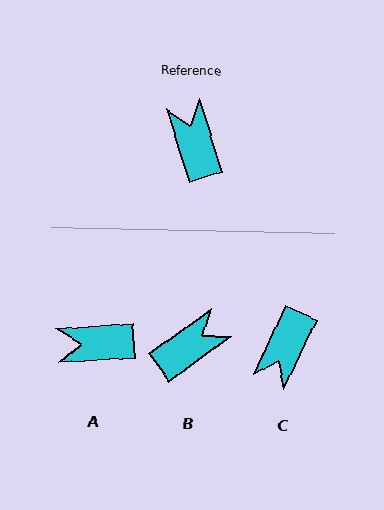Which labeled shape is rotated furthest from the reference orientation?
C, about 137 degrees away.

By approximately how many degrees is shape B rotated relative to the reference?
Approximately 72 degrees clockwise.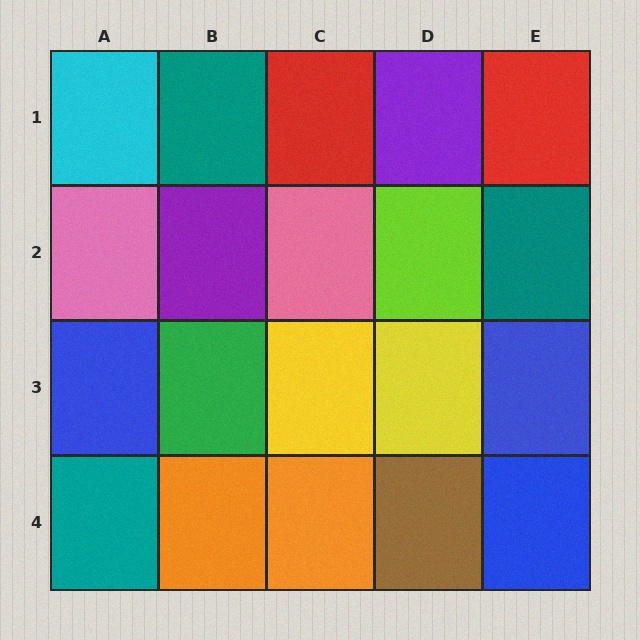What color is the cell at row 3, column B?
Green.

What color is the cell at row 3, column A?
Blue.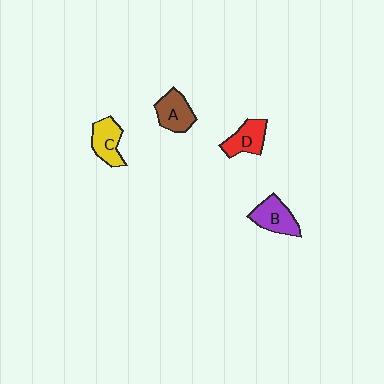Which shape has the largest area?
Shape B (purple).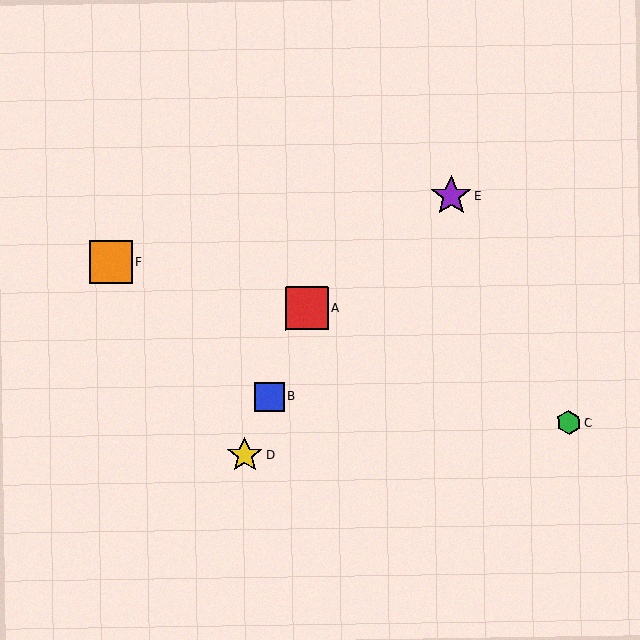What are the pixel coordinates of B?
Object B is at (269, 397).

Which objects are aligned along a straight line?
Objects A, B, D are aligned along a straight line.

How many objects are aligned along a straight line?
3 objects (A, B, D) are aligned along a straight line.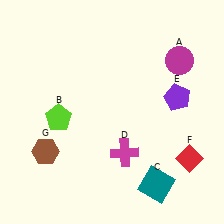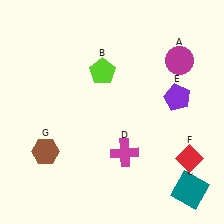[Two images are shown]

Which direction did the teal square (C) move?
The teal square (C) moved right.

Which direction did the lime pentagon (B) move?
The lime pentagon (B) moved up.